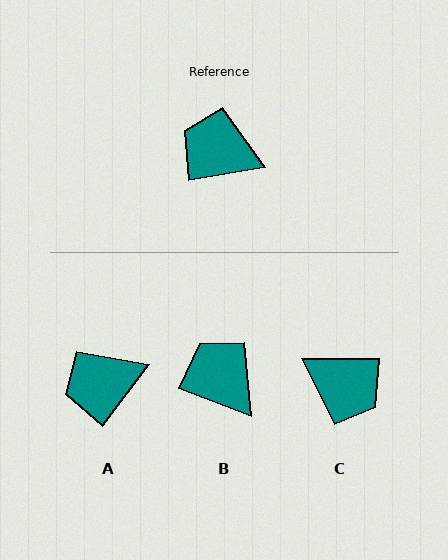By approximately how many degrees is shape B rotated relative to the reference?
Approximately 30 degrees clockwise.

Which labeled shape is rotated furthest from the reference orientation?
C, about 171 degrees away.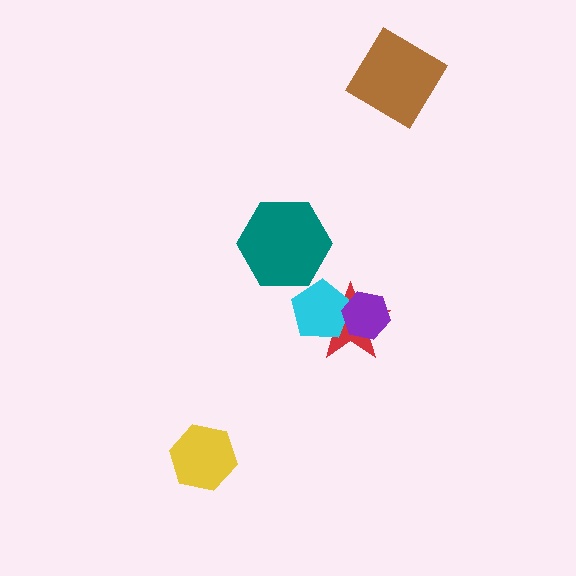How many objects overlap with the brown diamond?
0 objects overlap with the brown diamond.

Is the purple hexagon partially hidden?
No, no other shape covers it.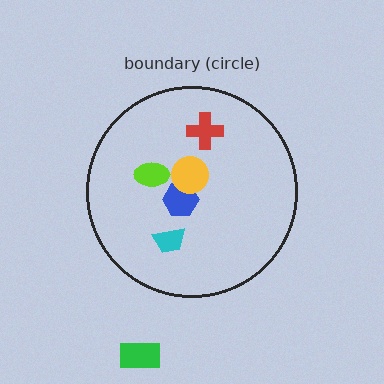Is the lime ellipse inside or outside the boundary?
Inside.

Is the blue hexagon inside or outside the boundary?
Inside.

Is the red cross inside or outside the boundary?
Inside.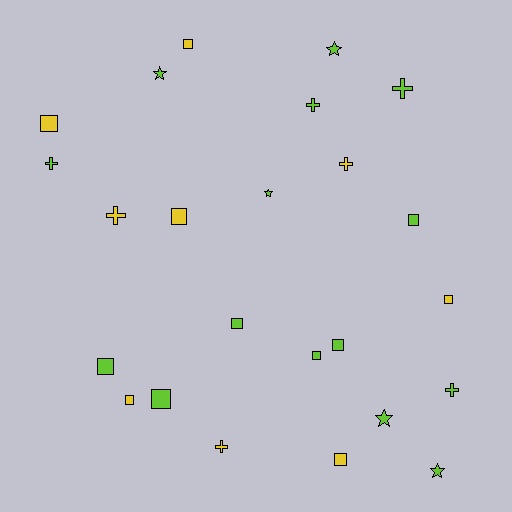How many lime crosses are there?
There are 4 lime crosses.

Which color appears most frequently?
Lime, with 15 objects.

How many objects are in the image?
There are 24 objects.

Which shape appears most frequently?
Square, with 12 objects.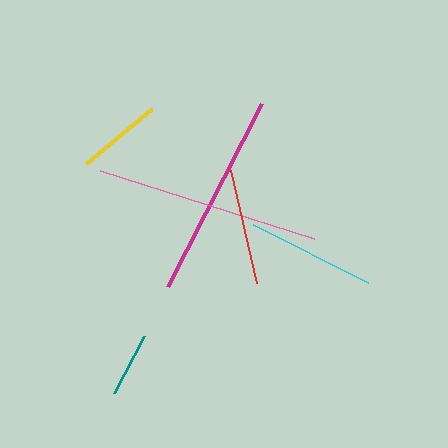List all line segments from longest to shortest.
From longest to shortest: pink, magenta, cyan, red, yellow, teal.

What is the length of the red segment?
The red segment is approximately 115 pixels long.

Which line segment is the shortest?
The teal line is the shortest at approximately 64 pixels.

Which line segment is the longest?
The pink line is the longest at approximately 225 pixels.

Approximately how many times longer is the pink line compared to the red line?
The pink line is approximately 2.0 times the length of the red line.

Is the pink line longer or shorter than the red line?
The pink line is longer than the red line.